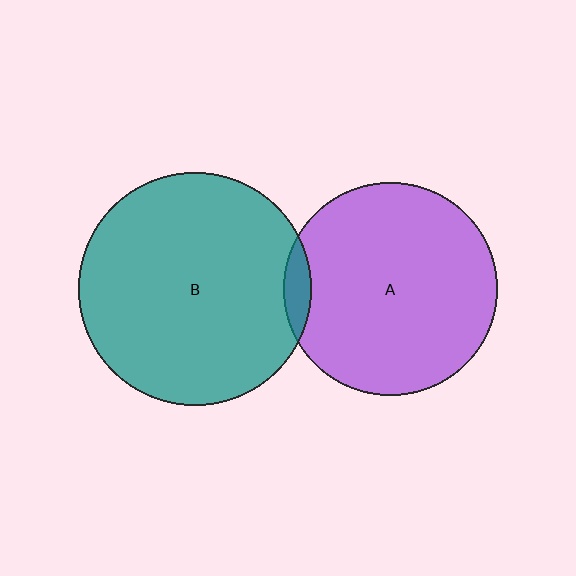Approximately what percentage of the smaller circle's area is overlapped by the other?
Approximately 5%.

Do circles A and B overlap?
Yes.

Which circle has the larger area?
Circle B (teal).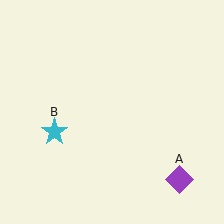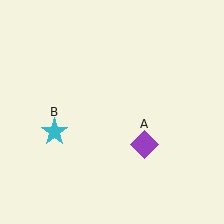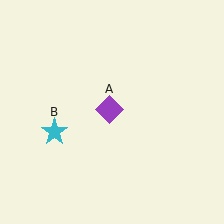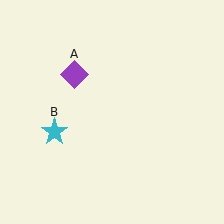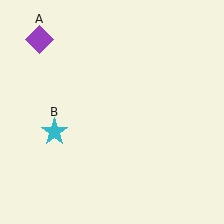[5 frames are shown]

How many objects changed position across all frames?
1 object changed position: purple diamond (object A).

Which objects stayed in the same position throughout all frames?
Cyan star (object B) remained stationary.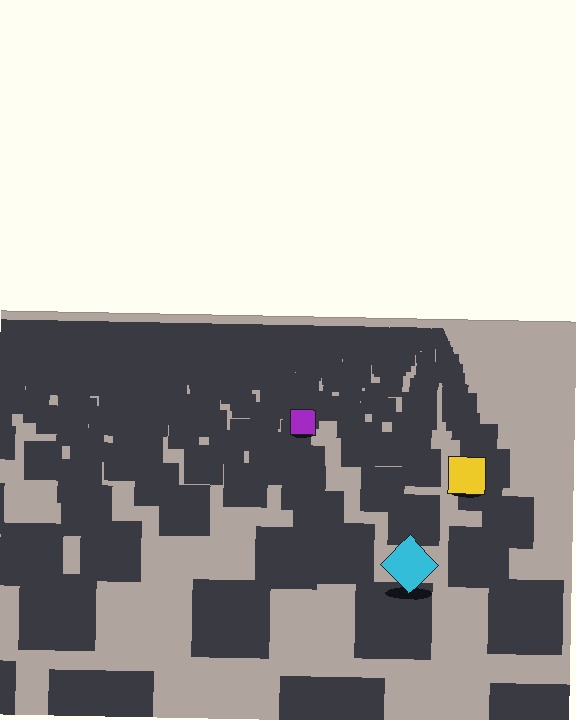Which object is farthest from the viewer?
The purple square is farthest from the viewer. It appears smaller and the ground texture around it is denser.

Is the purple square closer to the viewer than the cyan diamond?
No. The cyan diamond is closer — you can tell from the texture gradient: the ground texture is coarser near it.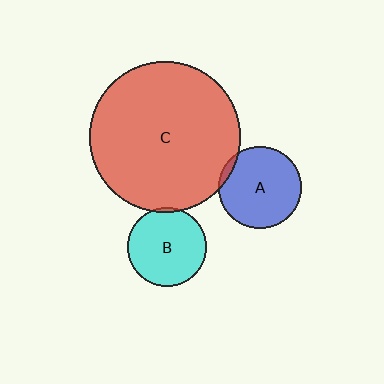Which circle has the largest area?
Circle C (red).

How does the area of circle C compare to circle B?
Approximately 3.7 times.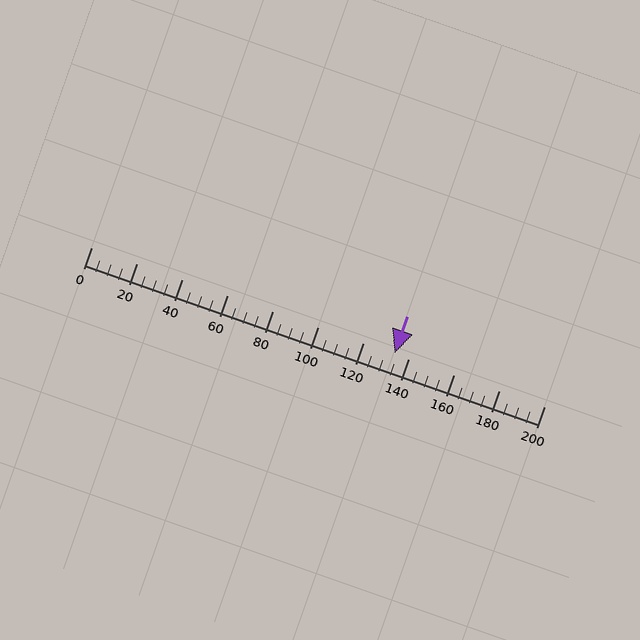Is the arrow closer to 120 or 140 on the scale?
The arrow is closer to 140.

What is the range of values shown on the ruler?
The ruler shows values from 0 to 200.